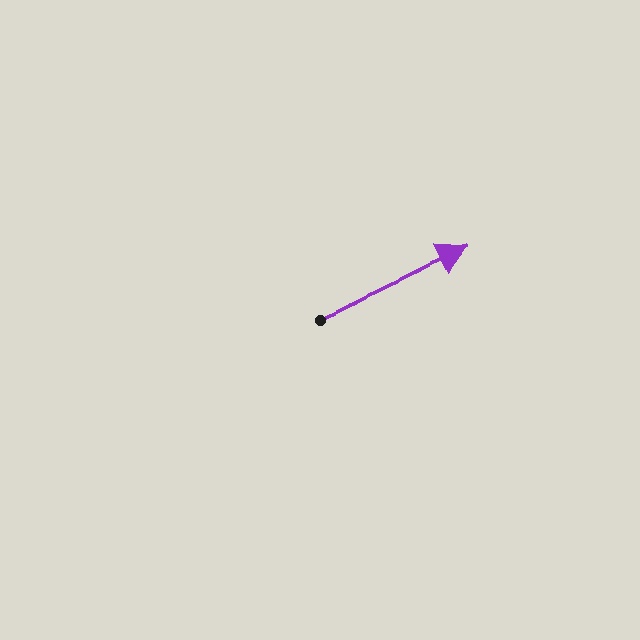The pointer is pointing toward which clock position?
Roughly 2 o'clock.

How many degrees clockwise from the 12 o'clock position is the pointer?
Approximately 65 degrees.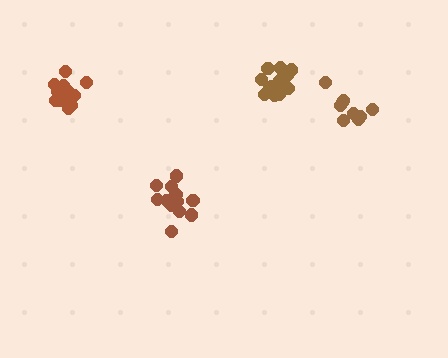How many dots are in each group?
Group 1: 9 dots, Group 2: 13 dots, Group 3: 15 dots, Group 4: 13 dots (50 total).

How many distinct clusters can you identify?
There are 4 distinct clusters.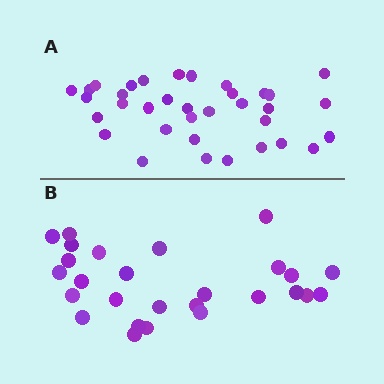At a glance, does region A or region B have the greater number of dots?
Region A (the top region) has more dots.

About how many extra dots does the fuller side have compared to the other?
Region A has roughly 8 or so more dots than region B.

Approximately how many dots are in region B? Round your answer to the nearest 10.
About 30 dots. (The exact count is 27, which rounds to 30.)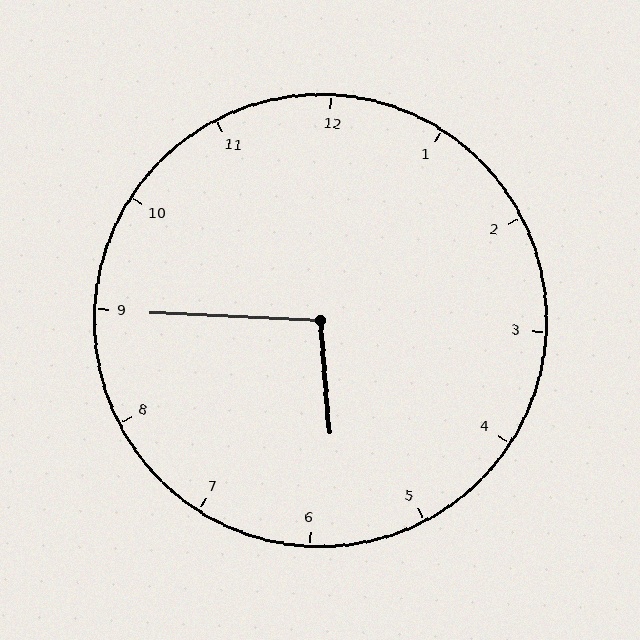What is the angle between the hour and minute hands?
Approximately 98 degrees.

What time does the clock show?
5:45.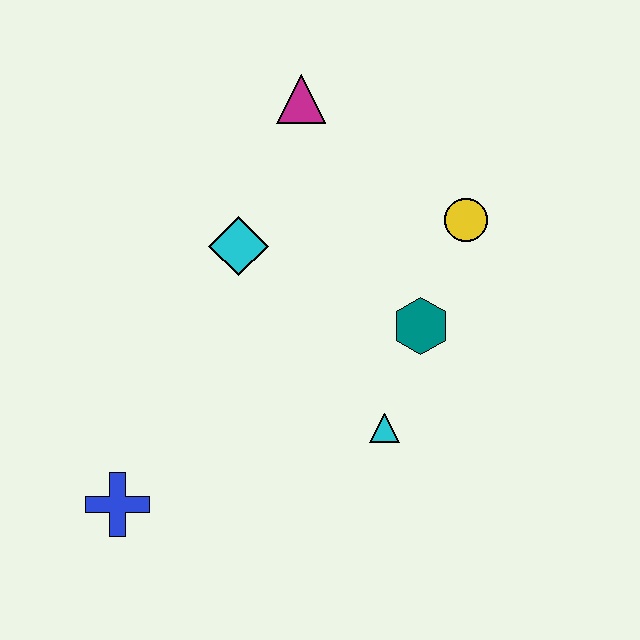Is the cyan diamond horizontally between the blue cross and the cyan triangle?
Yes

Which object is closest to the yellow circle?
The teal hexagon is closest to the yellow circle.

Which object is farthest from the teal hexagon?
The blue cross is farthest from the teal hexagon.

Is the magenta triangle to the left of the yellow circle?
Yes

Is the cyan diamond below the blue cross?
No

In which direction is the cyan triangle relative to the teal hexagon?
The cyan triangle is below the teal hexagon.